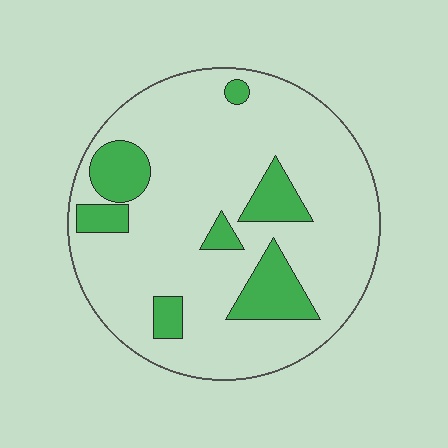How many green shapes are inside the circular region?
7.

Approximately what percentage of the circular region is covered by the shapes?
Approximately 20%.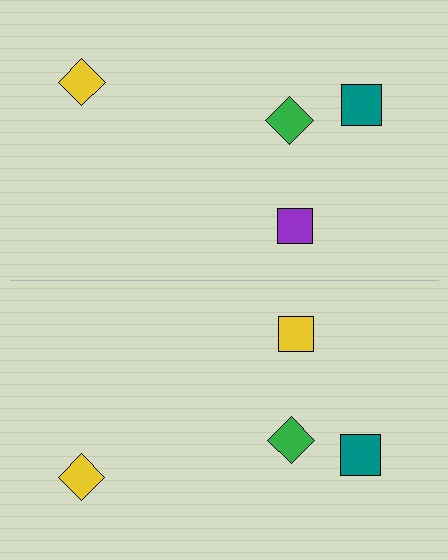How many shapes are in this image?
There are 8 shapes in this image.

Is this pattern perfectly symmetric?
No, the pattern is not perfectly symmetric. The yellow square on the bottom side breaks the symmetry — its mirror counterpart is purple.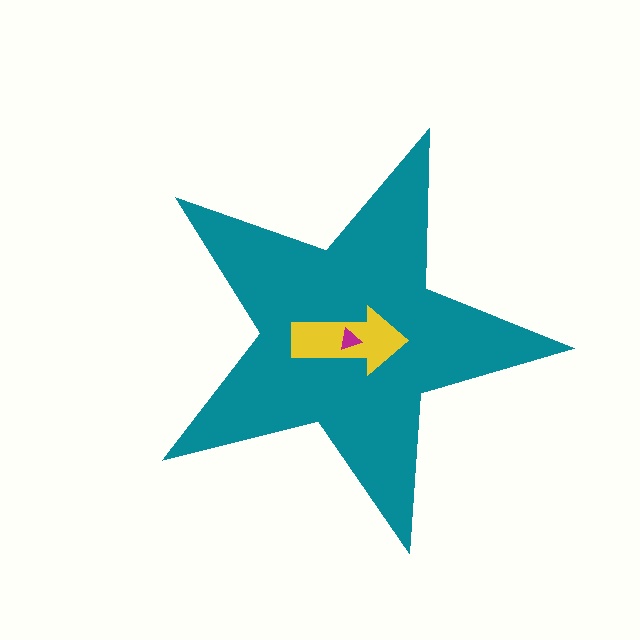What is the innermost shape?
The magenta triangle.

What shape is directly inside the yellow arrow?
The magenta triangle.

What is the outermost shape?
The teal star.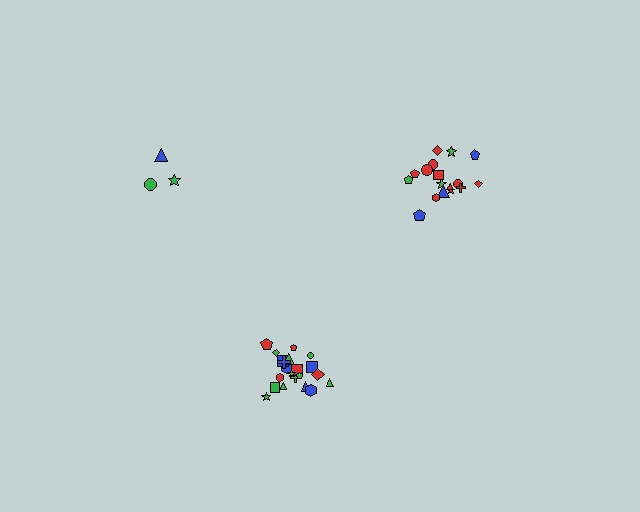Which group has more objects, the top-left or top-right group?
The top-right group.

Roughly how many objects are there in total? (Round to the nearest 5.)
Roughly 45 objects in total.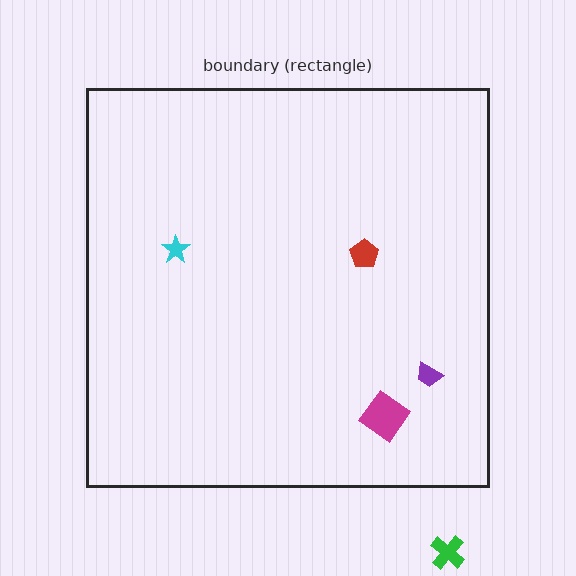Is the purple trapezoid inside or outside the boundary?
Inside.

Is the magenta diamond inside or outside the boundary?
Inside.